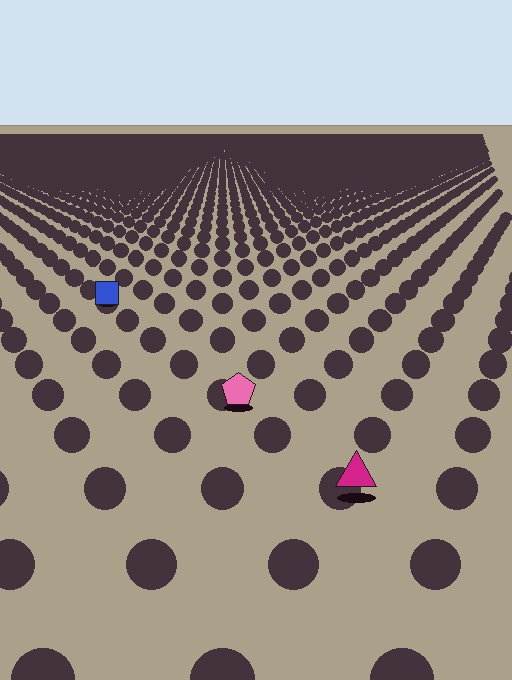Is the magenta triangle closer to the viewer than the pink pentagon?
Yes. The magenta triangle is closer — you can tell from the texture gradient: the ground texture is coarser near it.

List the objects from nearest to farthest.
From nearest to farthest: the magenta triangle, the pink pentagon, the blue square.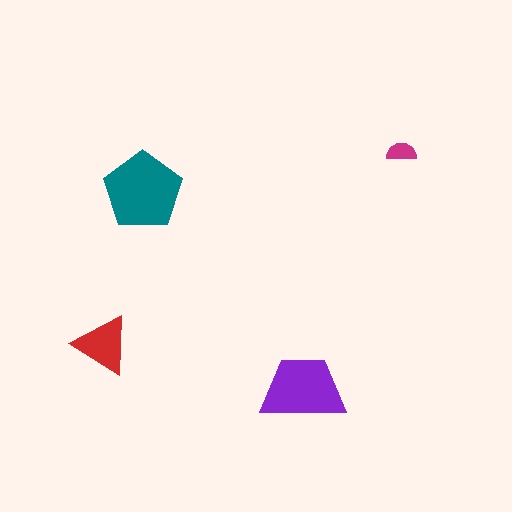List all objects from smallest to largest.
The magenta semicircle, the red triangle, the purple trapezoid, the teal pentagon.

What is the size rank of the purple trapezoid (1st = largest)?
2nd.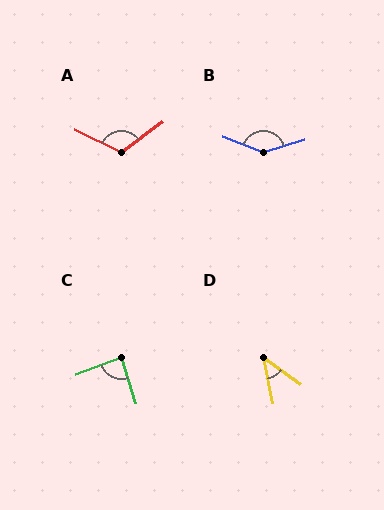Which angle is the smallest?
D, at approximately 43 degrees.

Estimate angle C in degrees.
Approximately 87 degrees.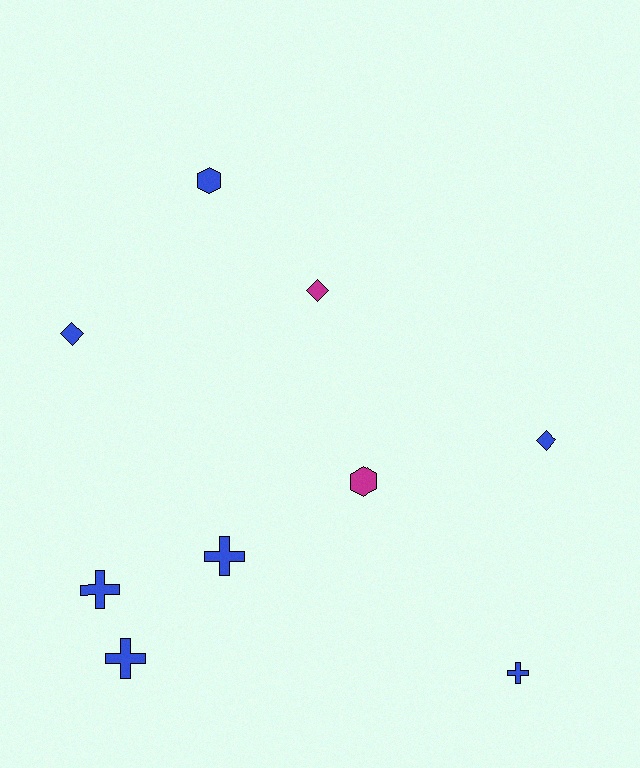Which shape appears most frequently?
Cross, with 4 objects.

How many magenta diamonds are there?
There is 1 magenta diamond.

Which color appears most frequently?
Blue, with 7 objects.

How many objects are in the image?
There are 9 objects.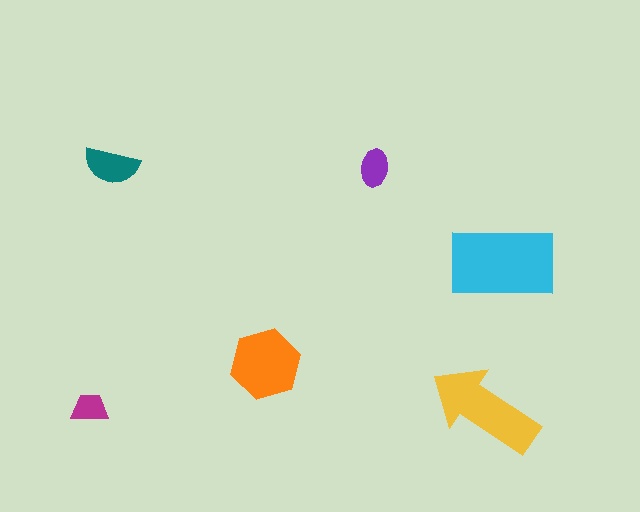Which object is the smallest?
The magenta trapezoid.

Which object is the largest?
The cyan rectangle.